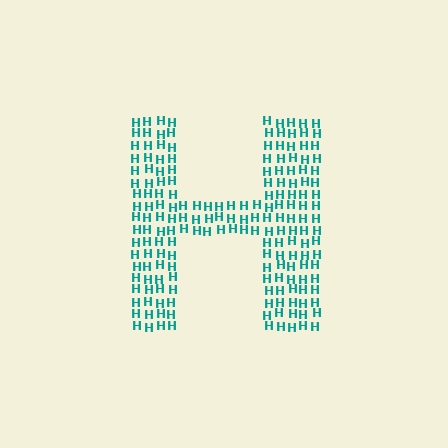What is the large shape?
The large shape is the letter H.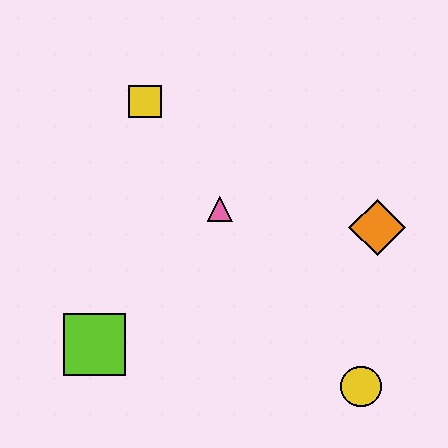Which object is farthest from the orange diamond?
The lime square is farthest from the orange diamond.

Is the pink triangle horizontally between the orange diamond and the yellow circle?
No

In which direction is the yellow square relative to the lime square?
The yellow square is above the lime square.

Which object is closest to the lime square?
The pink triangle is closest to the lime square.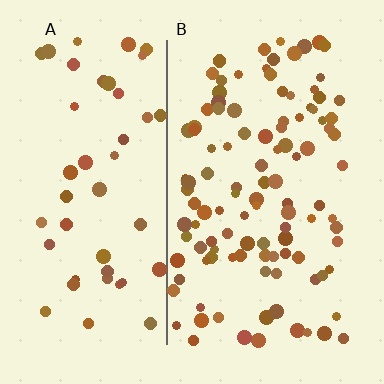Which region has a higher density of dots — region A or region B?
B (the right).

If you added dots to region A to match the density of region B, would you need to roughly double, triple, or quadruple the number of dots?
Approximately double.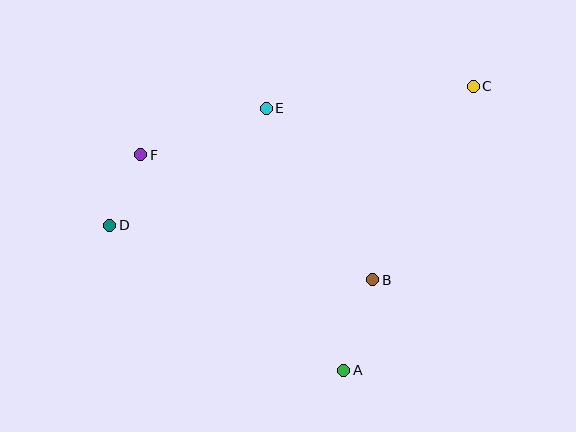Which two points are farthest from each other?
Points C and D are farthest from each other.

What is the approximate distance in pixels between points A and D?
The distance between A and D is approximately 275 pixels.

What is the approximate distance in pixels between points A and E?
The distance between A and E is approximately 273 pixels.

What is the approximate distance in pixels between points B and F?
The distance between B and F is approximately 264 pixels.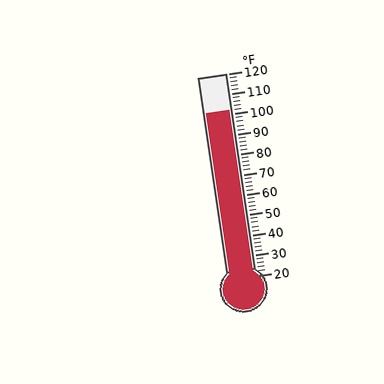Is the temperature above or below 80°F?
The temperature is above 80°F.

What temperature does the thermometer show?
The thermometer shows approximately 102°F.